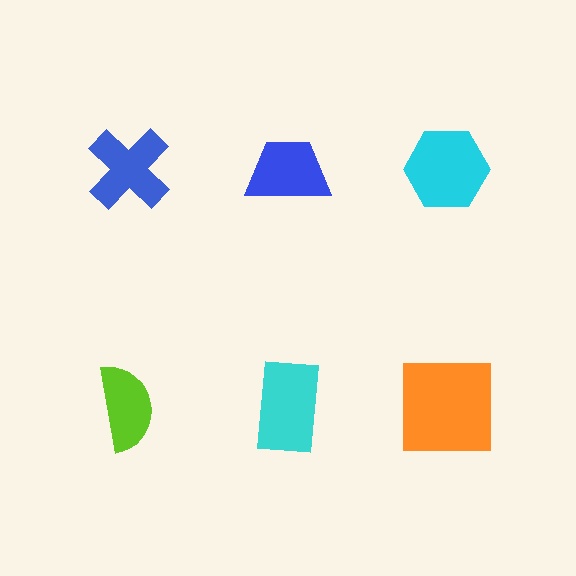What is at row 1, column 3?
A cyan hexagon.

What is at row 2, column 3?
An orange square.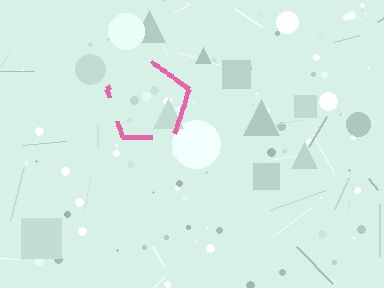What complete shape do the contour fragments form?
The contour fragments form a pentagon.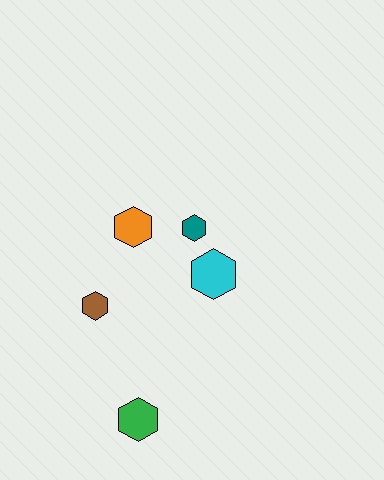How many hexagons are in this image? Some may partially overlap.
There are 5 hexagons.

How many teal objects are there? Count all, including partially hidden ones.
There is 1 teal object.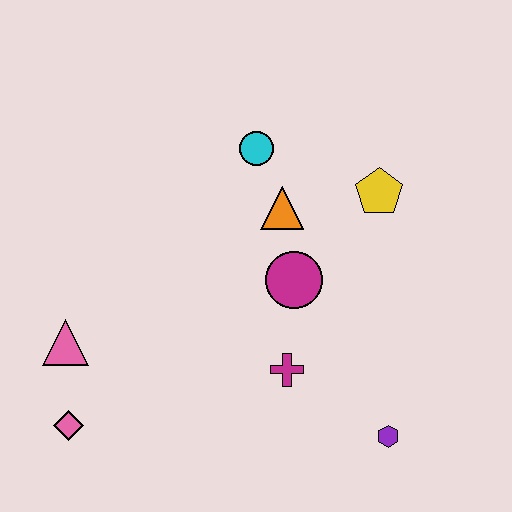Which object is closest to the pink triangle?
The pink diamond is closest to the pink triangle.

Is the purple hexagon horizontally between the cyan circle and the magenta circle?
No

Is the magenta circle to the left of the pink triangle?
No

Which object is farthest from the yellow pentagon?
The pink diamond is farthest from the yellow pentagon.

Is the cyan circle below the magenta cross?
No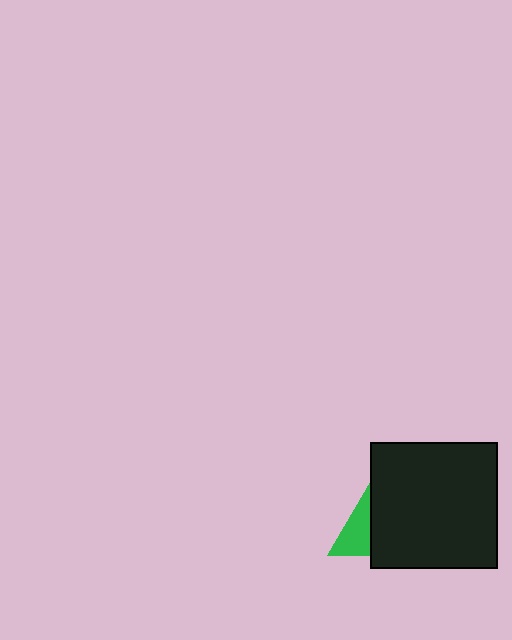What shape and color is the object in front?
The object in front is a black square.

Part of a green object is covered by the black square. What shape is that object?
It is a triangle.